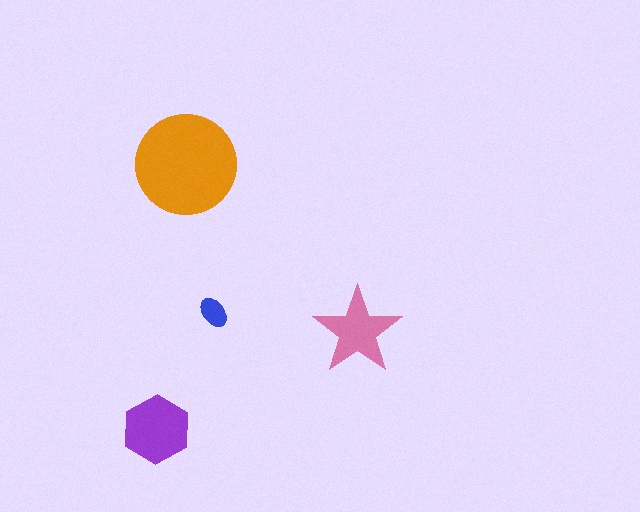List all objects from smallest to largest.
The blue ellipse, the pink star, the purple hexagon, the orange circle.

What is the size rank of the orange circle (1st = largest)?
1st.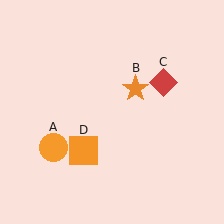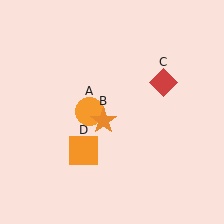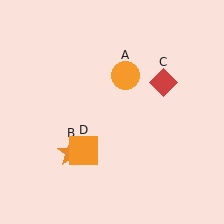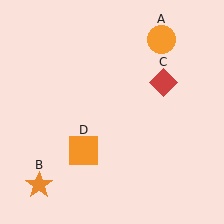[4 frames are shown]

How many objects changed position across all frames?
2 objects changed position: orange circle (object A), orange star (object B).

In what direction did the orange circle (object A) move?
The orange circle (object A) moved up and to the right.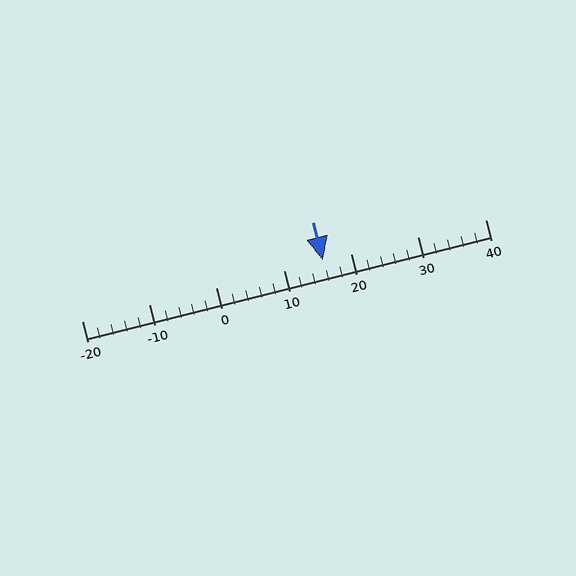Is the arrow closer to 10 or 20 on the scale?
The arrow is closer to 20.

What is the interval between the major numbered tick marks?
The major tick marks are spaced 10 units apart.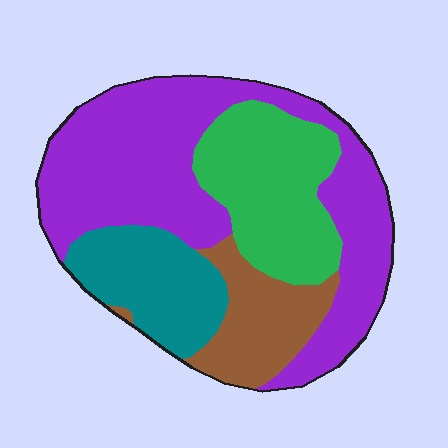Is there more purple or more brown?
Purple.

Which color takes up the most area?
Purple, at roughly 45%.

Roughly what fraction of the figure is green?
Green covers about 25% of the figure.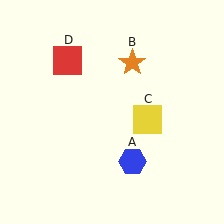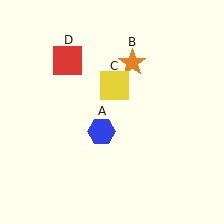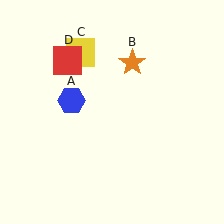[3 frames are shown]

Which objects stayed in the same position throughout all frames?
Orange star (object B) and red square (object D) remained stationary.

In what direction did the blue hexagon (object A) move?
The blue hexagon (object A) moved up and to the left.